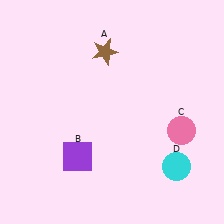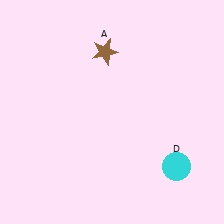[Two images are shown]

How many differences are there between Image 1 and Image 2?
There are 2 differences between the two images.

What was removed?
The purple square (B), the pink circle (C) were removed in Image 2.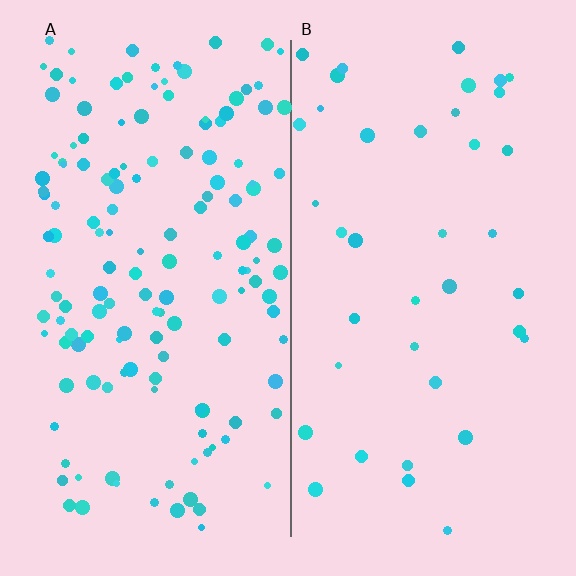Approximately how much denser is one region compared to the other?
Approximately 3.7× — region A over region B.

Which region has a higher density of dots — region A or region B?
A (the left).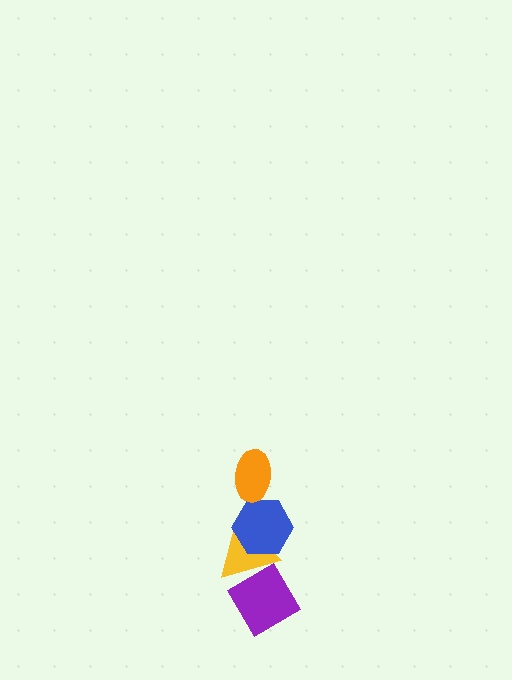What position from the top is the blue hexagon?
The blue hexagon is 2nd from the top.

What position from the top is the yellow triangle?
The yellow triangle is 3rd from the top.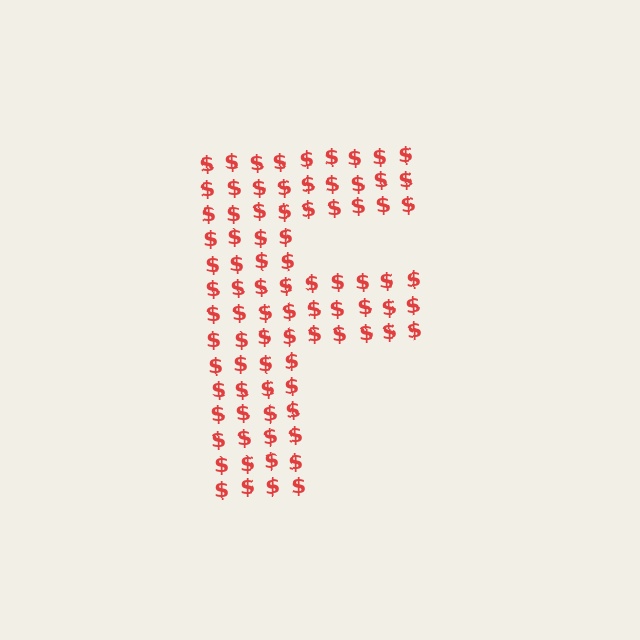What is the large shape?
The large shape is the letter F.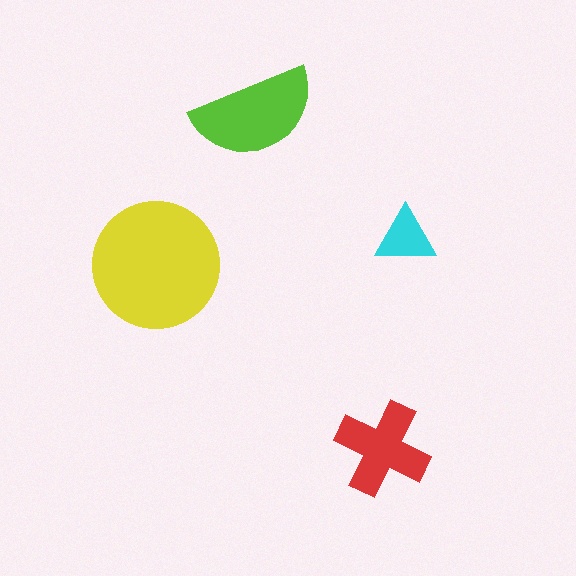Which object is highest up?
The lime semicircle is topmost.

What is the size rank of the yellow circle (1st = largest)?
1st.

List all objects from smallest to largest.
The cyan triangle, the red cross, the lime semicircle, the yellow circle.